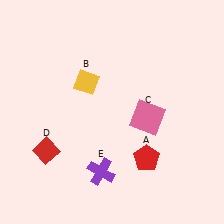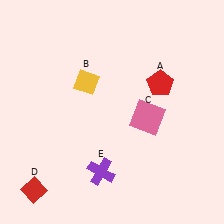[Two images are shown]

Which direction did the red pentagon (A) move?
The red pentagon (A) moved up.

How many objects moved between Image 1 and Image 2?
2 objects moved between the two images.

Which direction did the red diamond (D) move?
The red diamond (D) moved down.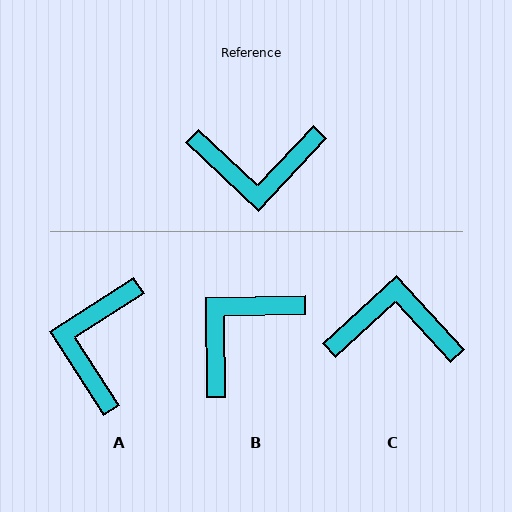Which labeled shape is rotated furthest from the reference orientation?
C, about 176 degrees away.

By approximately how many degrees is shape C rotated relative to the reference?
Approximately 176 degrees counter-clockwise.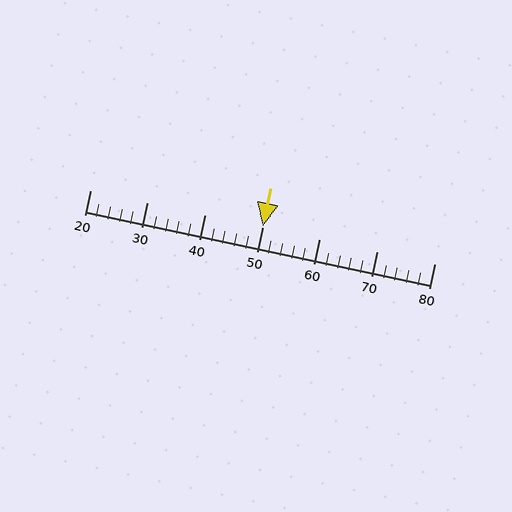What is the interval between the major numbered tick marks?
The major tick marks are spaced 10 units apart.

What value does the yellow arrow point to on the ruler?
The yellow arrow points to approximately 50.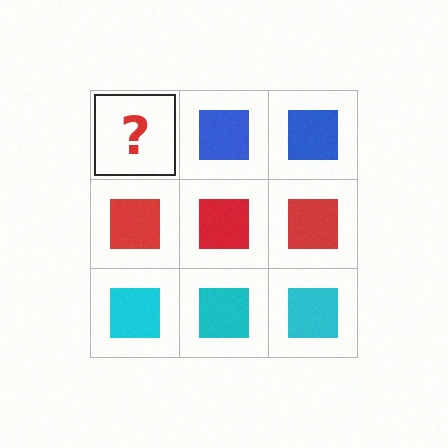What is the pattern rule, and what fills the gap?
The rule is that each row has a consistent color. The gap should be filled with a blue square.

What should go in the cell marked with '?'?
The missing cell should contain a blue square.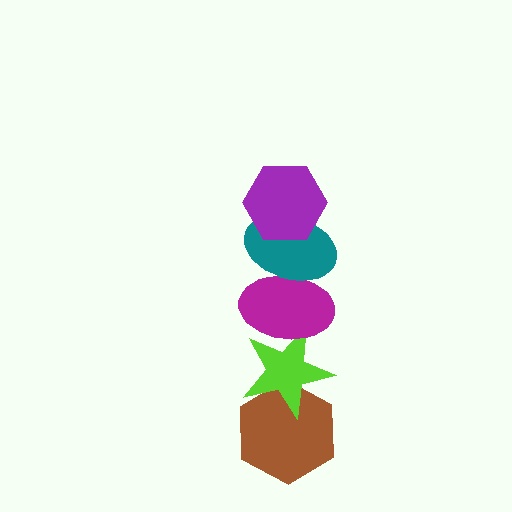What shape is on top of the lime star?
The magenta ellipse is on top of the lime star.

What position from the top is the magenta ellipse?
The magenta ellipse is 3rd from the top.